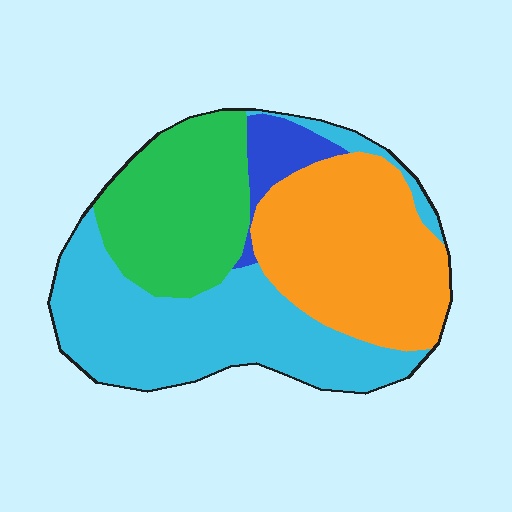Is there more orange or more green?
Orange.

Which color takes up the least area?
Blue, at roughly 5%.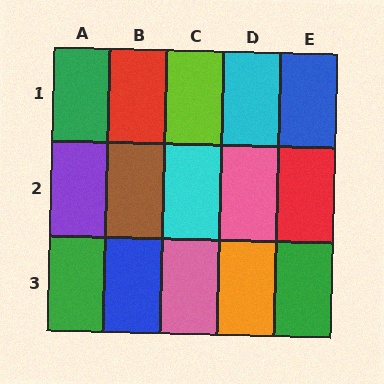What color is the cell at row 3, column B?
Blue.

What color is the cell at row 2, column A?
Purple.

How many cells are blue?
2 cells are blue.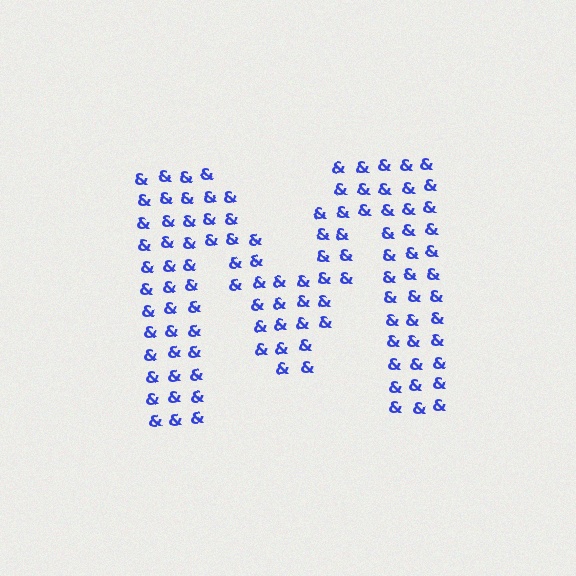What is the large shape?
The large shape is the letter M.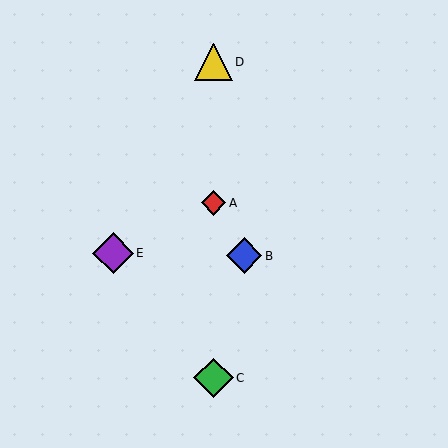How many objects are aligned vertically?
3 objects (A, C, D) are aligned vertically.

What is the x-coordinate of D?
Object D is at x≈214.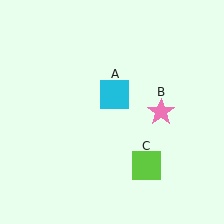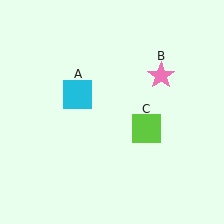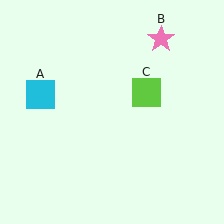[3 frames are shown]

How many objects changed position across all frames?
3 objects changed position: cyan square (object A), pink star (object B), lime square (object C).